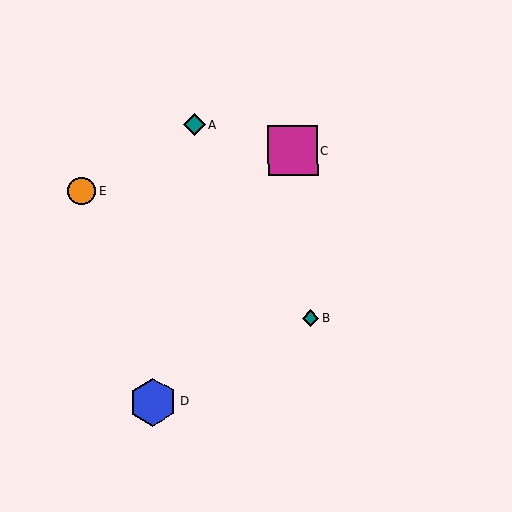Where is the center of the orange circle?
The center of the orange circle is at (81, 191).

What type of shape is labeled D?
Shape D is a blue hexagon.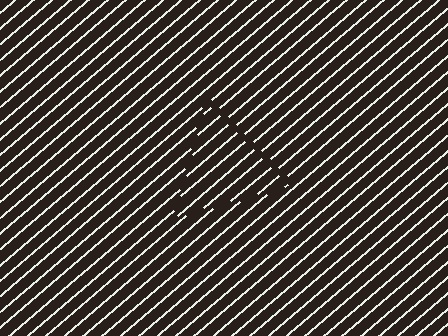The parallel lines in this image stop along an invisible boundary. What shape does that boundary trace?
An illusory triangle. The interior of the shape contains the same grating, shifted by half a period — the contour is defined by the phase discontinuity where line-ends from the inner and outer gratings abut.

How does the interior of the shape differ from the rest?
The interior of the shape contains the same grating, shifted by half a period — the contour is defined by the phase discontinuity where line-ends from the inner and outer gratings abut.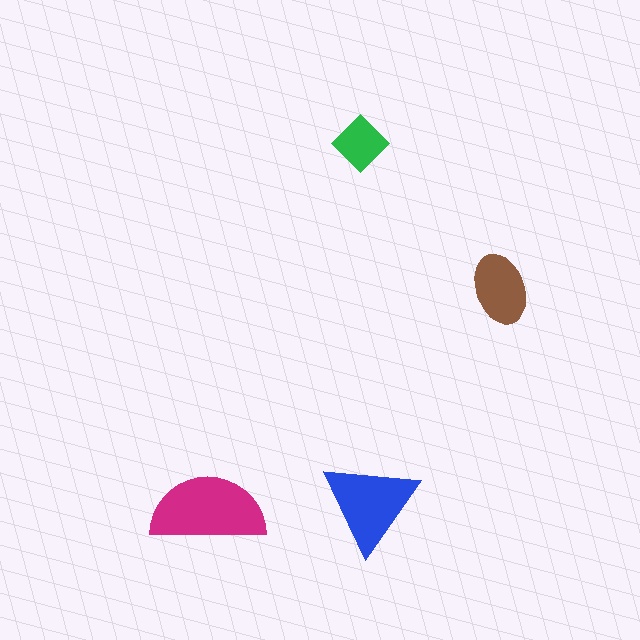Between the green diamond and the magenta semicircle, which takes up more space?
The magenta semicircle.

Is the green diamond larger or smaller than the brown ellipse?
Smaller.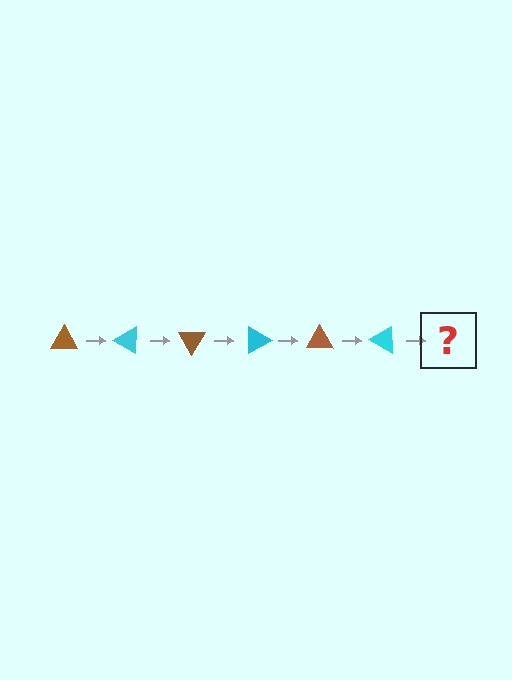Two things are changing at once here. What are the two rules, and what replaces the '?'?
The two rules are that it rotates 30 degrees each step and the color cycles through brown and cyan. The '?' should be a brown triangle, rotated 180 degrees from the start.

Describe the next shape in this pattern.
It should be a brown triangle, rotated 180 degrees from the start.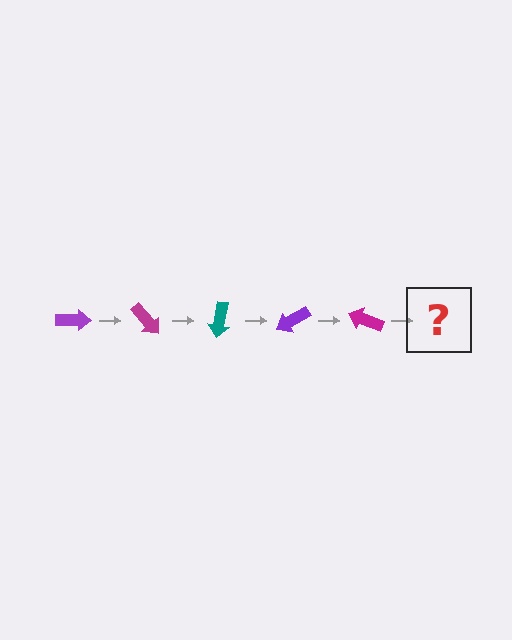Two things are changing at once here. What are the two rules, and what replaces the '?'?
The two rules are that it rotates 50 degrees each step and the color cycles through purple, magenta, and teal. The '?' should be a teal arrow, rotated 250 degrees from the start.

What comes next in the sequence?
The next element should be a teal arrow, rotated 250 degrees from the start.